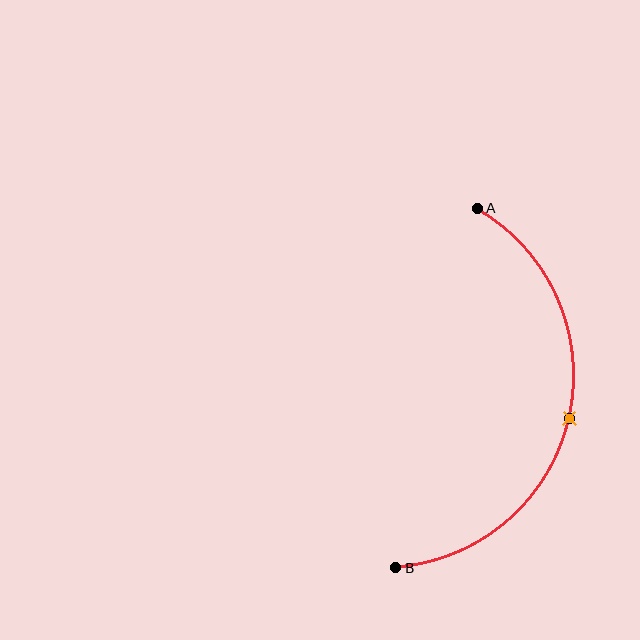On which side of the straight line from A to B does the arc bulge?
The arc bulges to the right of the straight line connecting A and B.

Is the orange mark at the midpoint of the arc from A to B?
Yes. The orange mark lies on the arc at equal arc-length from both A and B — it is the arc midpoint.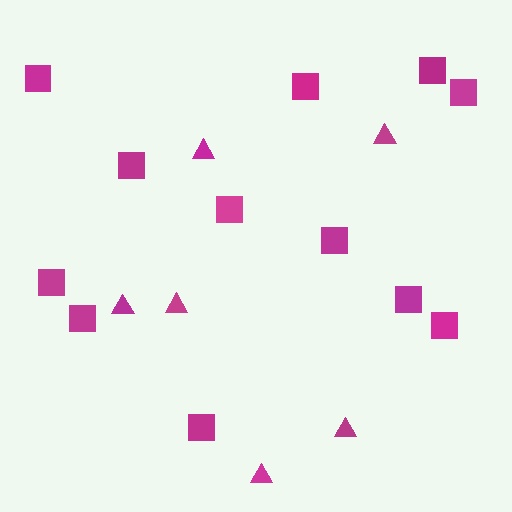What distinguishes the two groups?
There are 2 groups: one group of squares (12) and one group of triangles (6).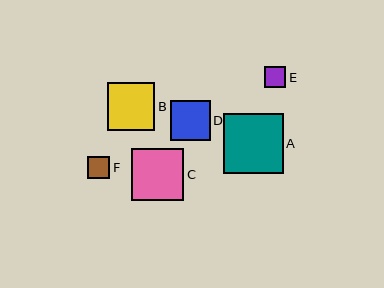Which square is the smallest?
Square E is the smallest with a size of approximately 21 pixels.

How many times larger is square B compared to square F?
Square B is approximately 2.1 times the size of square F.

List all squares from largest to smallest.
From largest to smallest: A, C, B, D, F, E.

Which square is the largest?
Square A is the largest with a size of approximately 60 pixels.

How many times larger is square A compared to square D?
Square A is approximately 1.5 times the size of square D.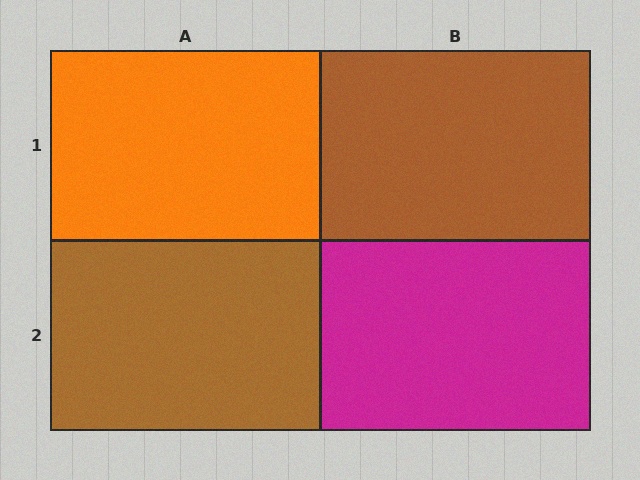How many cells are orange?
1 cell is orange.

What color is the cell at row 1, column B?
Brown.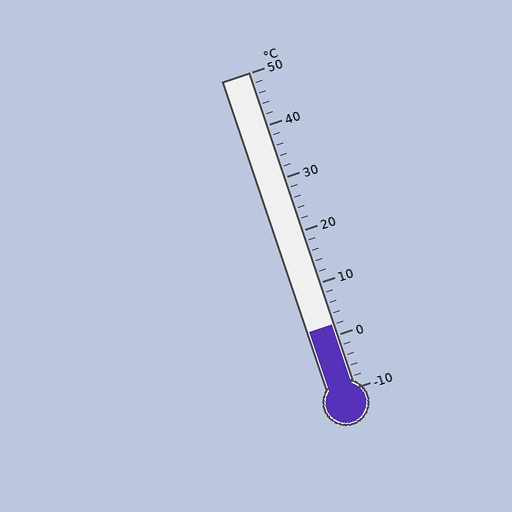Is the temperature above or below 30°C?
The temperature is below 30°C.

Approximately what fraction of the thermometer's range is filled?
The thermometer is filled to approximately 20% of its range.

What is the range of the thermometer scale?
The thermometer scale ranges from -10°C to 50°C.